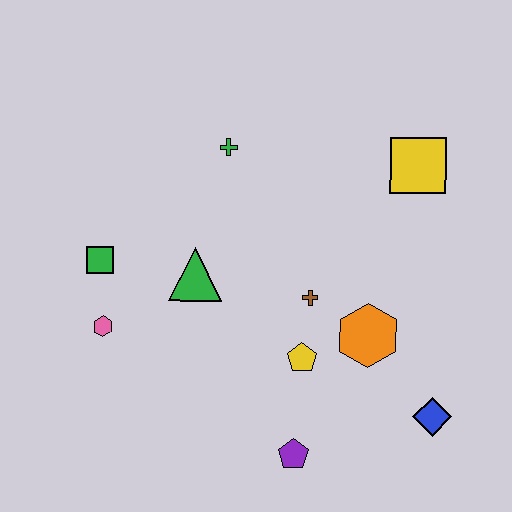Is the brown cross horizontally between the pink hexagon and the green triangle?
No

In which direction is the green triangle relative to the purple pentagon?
The green triangle is above the purple pentagon.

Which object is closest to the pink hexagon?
The green square is closest to the pink hexagon.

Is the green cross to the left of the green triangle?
No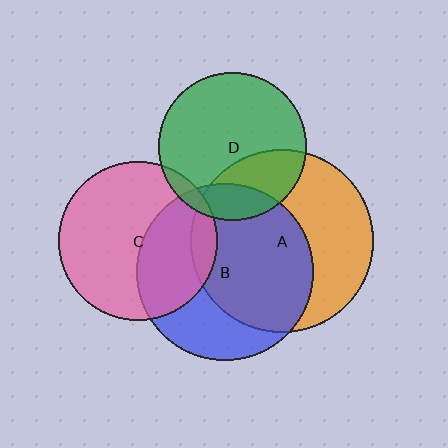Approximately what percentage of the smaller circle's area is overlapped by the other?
Approximately 10%.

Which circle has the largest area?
Circle A (orange).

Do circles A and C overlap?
Yes.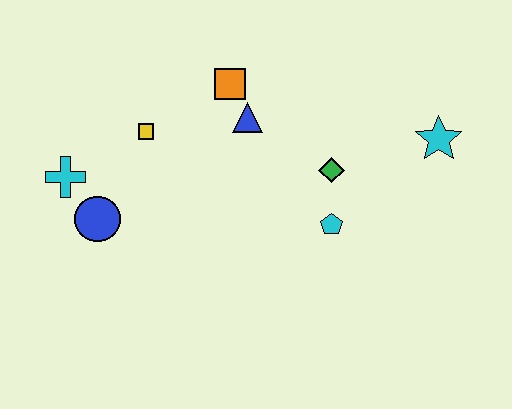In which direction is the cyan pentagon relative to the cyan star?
The cyan pentagon is to the left of the cyan star.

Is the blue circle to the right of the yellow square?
No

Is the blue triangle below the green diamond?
No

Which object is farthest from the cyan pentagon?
The cyan cross is farthest from the cyan pentagon.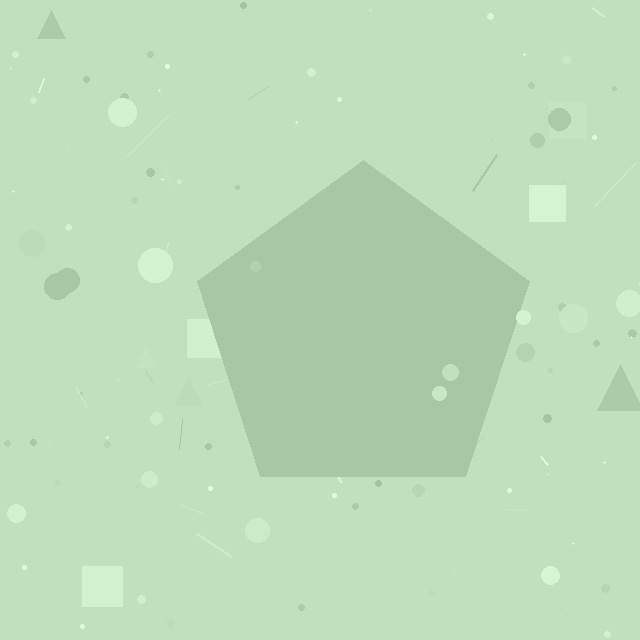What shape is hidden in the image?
A pentagon is hidden in the image.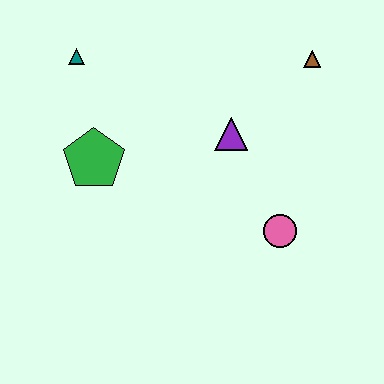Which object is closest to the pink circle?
The purple triangle is closest to the pink circle.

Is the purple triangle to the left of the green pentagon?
No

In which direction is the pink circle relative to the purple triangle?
The pink circle is below the purple triangle.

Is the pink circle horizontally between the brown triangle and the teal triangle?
Yes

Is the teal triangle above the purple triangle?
Yes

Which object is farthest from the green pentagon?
The brown triangle is farthest from the green pentagon.